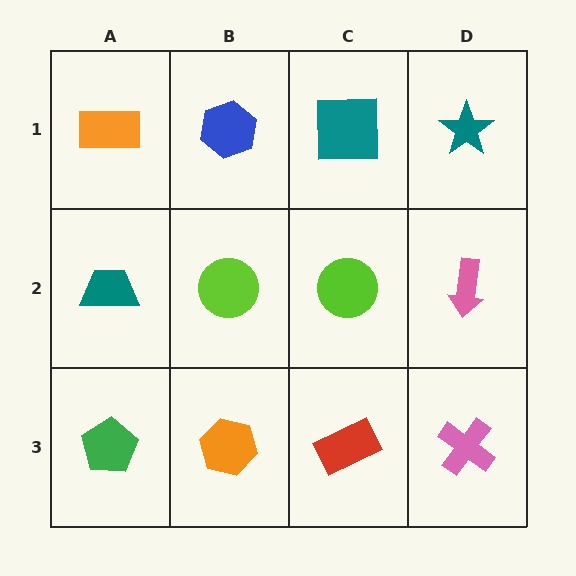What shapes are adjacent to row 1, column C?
A lime circle (row 2, column C), a blue hexagon (row 1, column B), a teal star (row 1, column D).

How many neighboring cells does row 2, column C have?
4.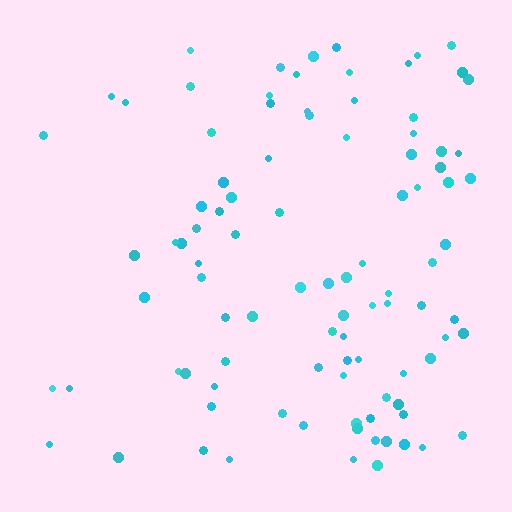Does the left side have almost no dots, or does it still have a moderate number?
Still a moderate number, just noticeably fewer than the right.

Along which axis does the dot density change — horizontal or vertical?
Horizontal.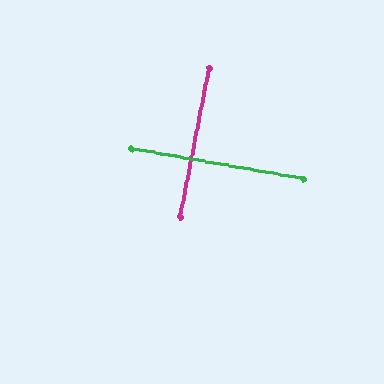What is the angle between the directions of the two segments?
Approximately 89 degrees.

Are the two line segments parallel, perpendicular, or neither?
Perpendicular — they meet at approximately 89°.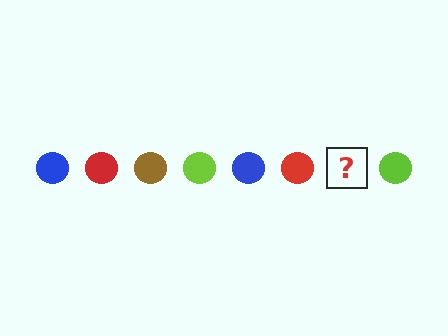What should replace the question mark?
The question mark should be replaced with a brown circle.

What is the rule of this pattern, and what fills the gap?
The rule is that the pattern cycles through blue, red, brown, lime circles. The gap should be filled with a brown circle.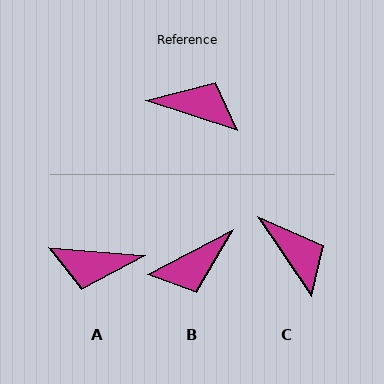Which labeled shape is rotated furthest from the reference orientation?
A, about 167 degrees away.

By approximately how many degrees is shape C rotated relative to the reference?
Approximately 38 degrees clockwise.